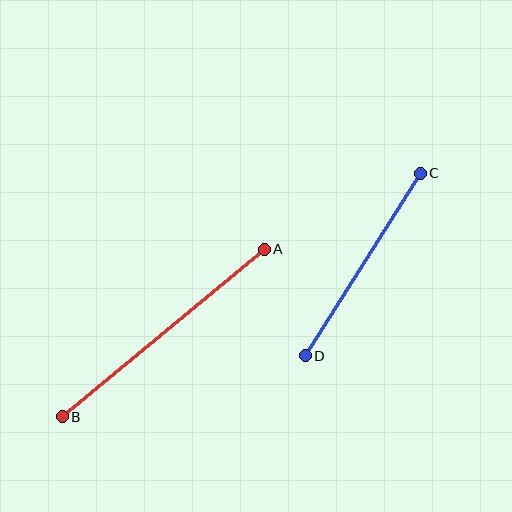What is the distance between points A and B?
The distance is approximately 262 pixels.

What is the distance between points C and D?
The distance is approximately 215 pixels.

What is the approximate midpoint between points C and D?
The midpoint is at approximately (363, 265) pixels.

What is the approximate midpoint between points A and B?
The midpoint is at approximately (163, 333) pixels.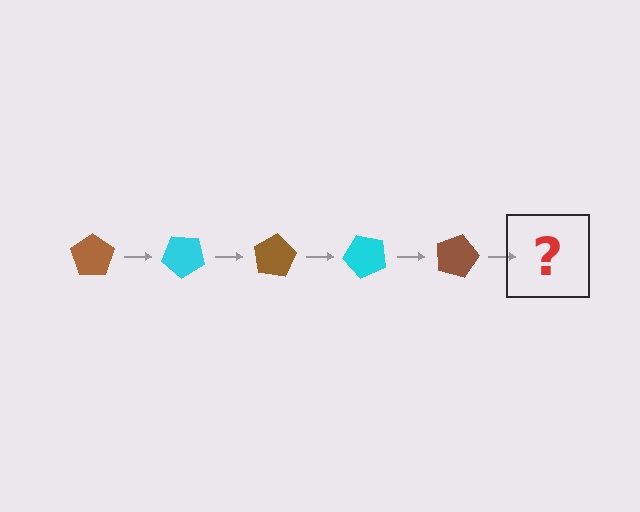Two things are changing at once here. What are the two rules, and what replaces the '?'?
The two rules are that it rotates 40 degrees each step and the color cycles through brown and cyan. The '?' should be a cyan pentagon, rotated 200 degrees from the start.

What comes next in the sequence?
The next element should be a cyan pentagon, rotated 200 degrees from the start.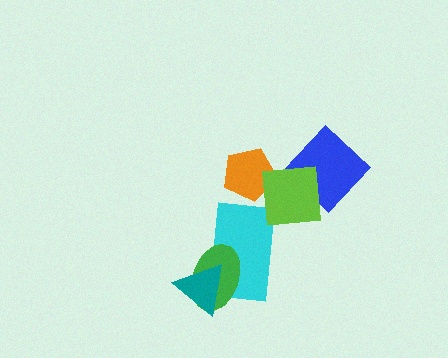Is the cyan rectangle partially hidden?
Yes, it is partially covered by another shape.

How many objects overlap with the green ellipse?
2 objects overlap with the green ellipse.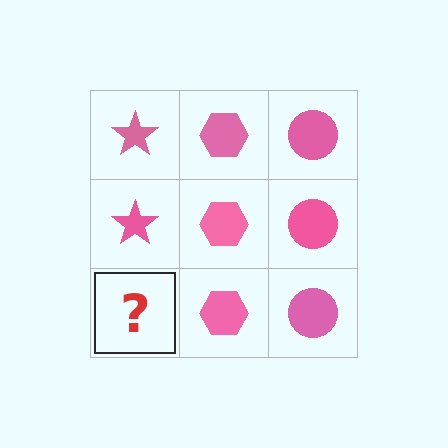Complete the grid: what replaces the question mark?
The question mark should be replaced with a pink star.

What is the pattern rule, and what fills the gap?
The rule is that each column has a consistent shape. The gap should be filled with a pink star.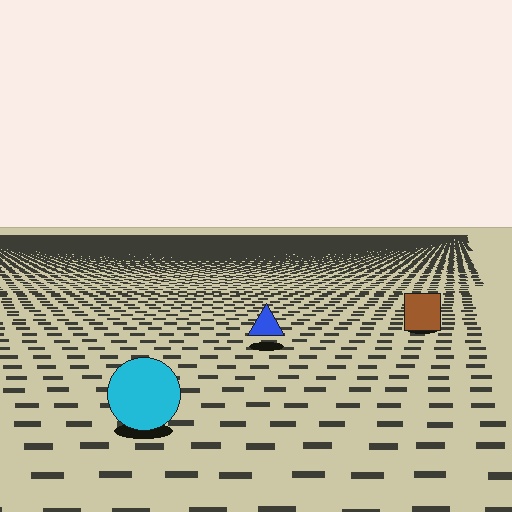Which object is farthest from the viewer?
The brown square is farthest from the viewer. It appears smaller and the ground texture around it is denser.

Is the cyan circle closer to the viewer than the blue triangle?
Yes. The cyan circle is closer — you can tell from the texture gradient: the ground texture is coarser near it.